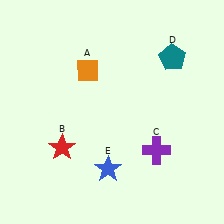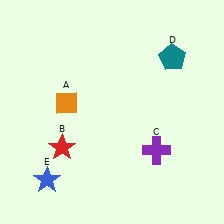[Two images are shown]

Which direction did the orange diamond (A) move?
The orange diamond (A) moved down.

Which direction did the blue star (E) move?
The blue star (E) moved left.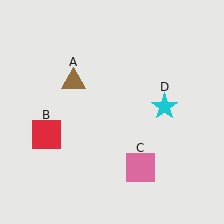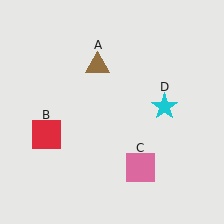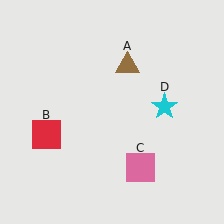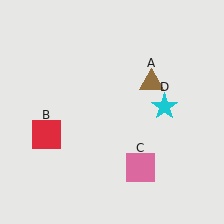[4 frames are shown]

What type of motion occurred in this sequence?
The brown triangle (object A) rotated clockwise around the center of the scene.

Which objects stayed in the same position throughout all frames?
Red square (object B) and pink square (object C) and cyan star (object D) remained stationary.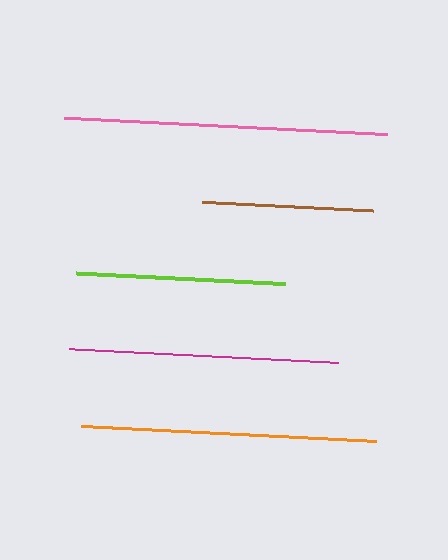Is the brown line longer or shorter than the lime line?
The lime line is longer than the brown line.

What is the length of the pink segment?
The pink segment is approximately 323 pixels long.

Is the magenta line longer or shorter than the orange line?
The orange line is longer than the magenta line.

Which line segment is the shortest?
The brown line is the shortest at approximately 170 pixels.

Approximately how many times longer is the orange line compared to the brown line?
The orange line is approximately 1.7 times the length of the brown line.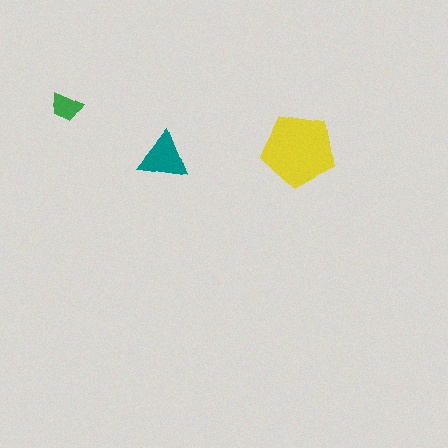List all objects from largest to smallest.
The yellow pentagon, the teal triangle, the green trapezoid.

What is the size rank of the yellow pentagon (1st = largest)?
1st.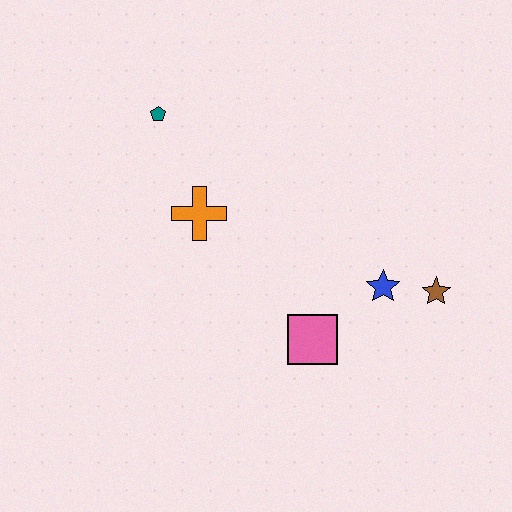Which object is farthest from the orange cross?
The brown star is farthest from the orange cross.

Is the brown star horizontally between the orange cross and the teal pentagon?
No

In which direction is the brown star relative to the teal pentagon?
The brown star is to the right of the teal pentagon.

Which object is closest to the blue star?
The brown star is closest to the blue star.